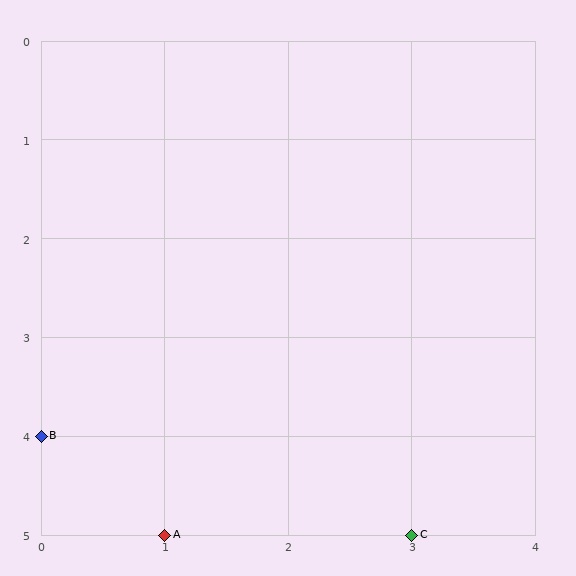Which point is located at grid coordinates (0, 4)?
Point B is at (0, 4).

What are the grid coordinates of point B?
Point B is at grid coordinates (0, 4).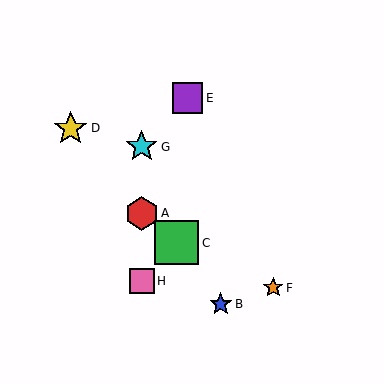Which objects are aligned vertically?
Objects A, G, H are aligned vertically.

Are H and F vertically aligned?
No, H is at x≈142 and F is at x≈273.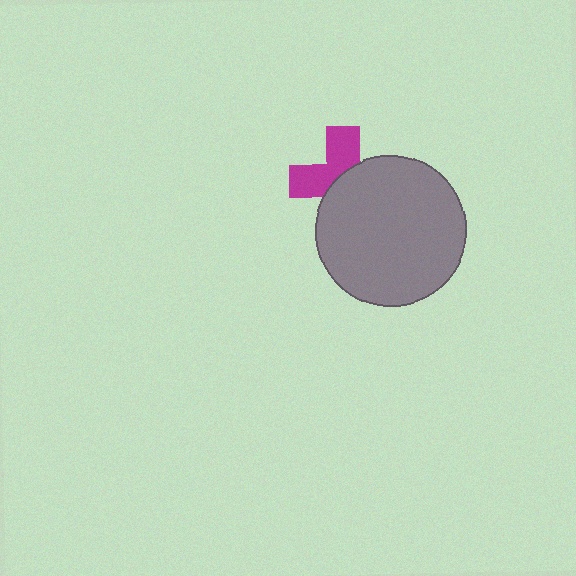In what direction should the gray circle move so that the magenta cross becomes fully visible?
The gray circle should move toward the lower-right. That is the shortest direction to clear the overlap and leave the magenta cross fully visible.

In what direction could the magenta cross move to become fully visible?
The magenta cross could move toward the upper-left. That would shift it out from behind the gray circle entirely.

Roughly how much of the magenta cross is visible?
About half of it is visible (roughly 45%).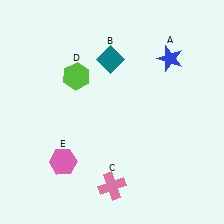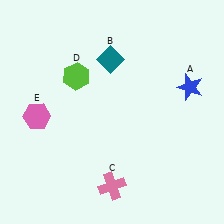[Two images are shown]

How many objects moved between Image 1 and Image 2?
2 objects moved between the two images.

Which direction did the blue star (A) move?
The blue star (A) moved down.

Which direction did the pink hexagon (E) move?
The pink hexagon (E) moved up.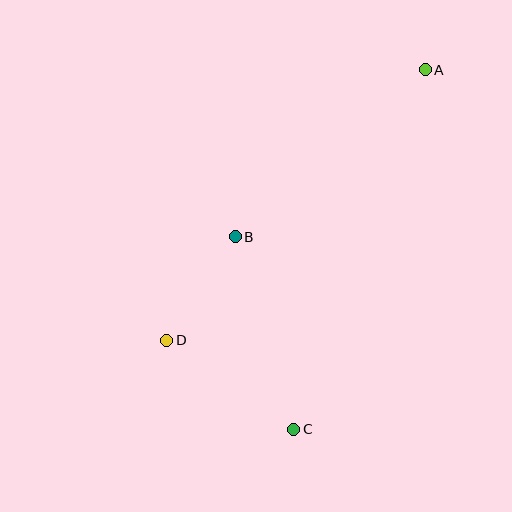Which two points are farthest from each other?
Points A and C are farthest from each other.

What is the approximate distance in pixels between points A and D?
The distance between A and D is approximately 374 pixels.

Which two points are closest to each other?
Points B and D are closest to each other.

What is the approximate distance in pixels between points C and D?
The distance between C and D is approximately 155 pixels.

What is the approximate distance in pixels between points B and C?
The distance between B and C is approximately 201 pixels.